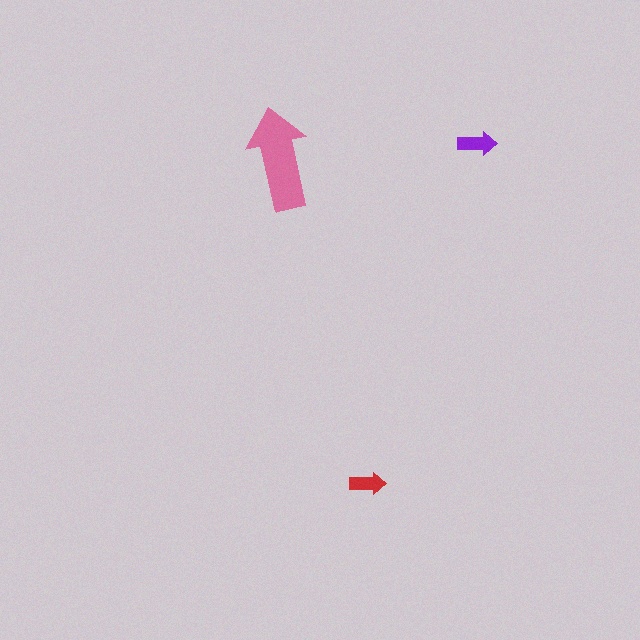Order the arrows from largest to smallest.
the pink one, the purple one, the red one.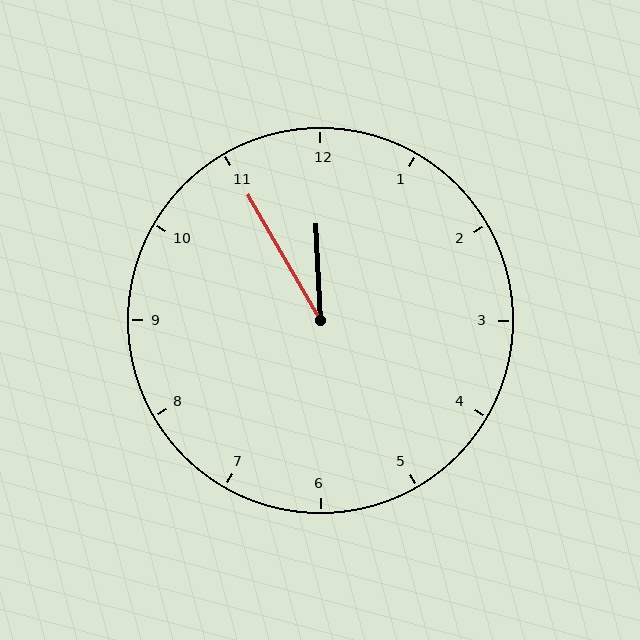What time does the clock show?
11:55.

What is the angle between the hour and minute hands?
Approximately 28 degrees.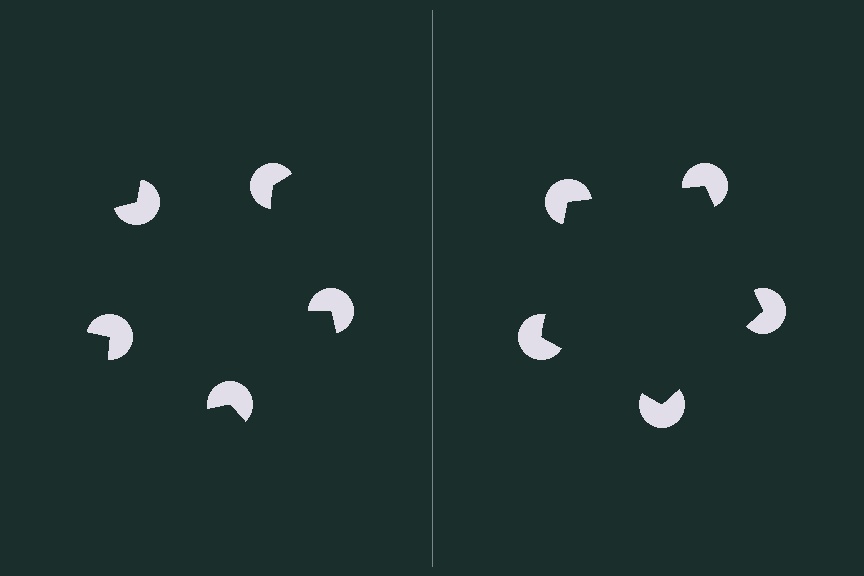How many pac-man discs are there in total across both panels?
10 — 5 on each side.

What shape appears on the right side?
An illusory pentagon.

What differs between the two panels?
The pac-man discs are positioned identically on both sides; only the wedge orientations differ. On the right they align to a pentagon; on the left they are misaligned.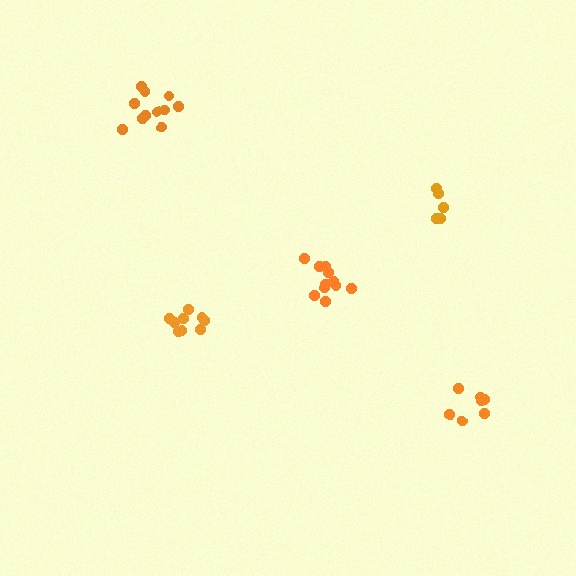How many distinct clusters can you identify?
There are 5 distinct clusters.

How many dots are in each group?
Group 1: 11 dots, Group 2: 9 dots, Group 3: 11 dots, Group 4: 5 dots, Group 5: 7 dots (43 total).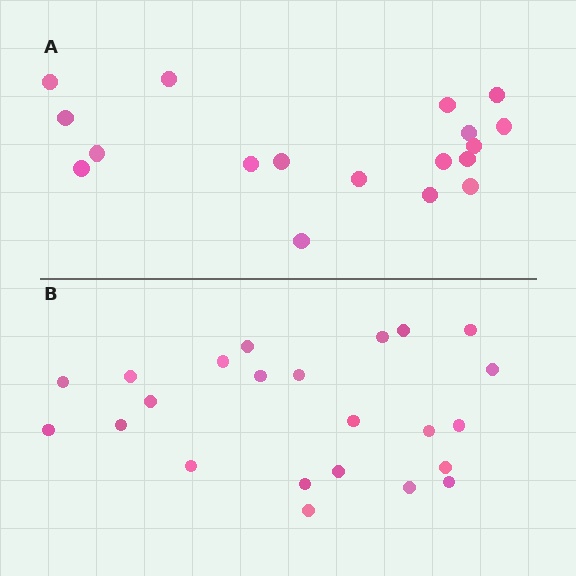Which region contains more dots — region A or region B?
Region B (the bottom region) has more dots.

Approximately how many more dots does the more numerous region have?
Region B has about 5 more dots than region A.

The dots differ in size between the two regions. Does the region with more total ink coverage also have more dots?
No. Region A has more total ink coverage because its dots are larger, but region B actually contains more individual dots. Total area can be misleading — the number of items is what matters here.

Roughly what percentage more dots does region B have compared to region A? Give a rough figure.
About 30% more.